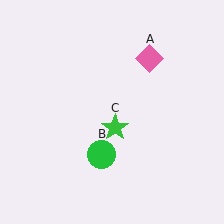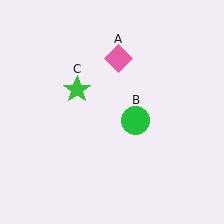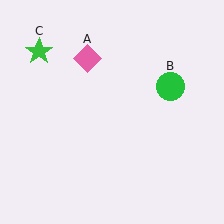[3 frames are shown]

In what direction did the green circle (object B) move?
The green circle (object B) moved up and to the right.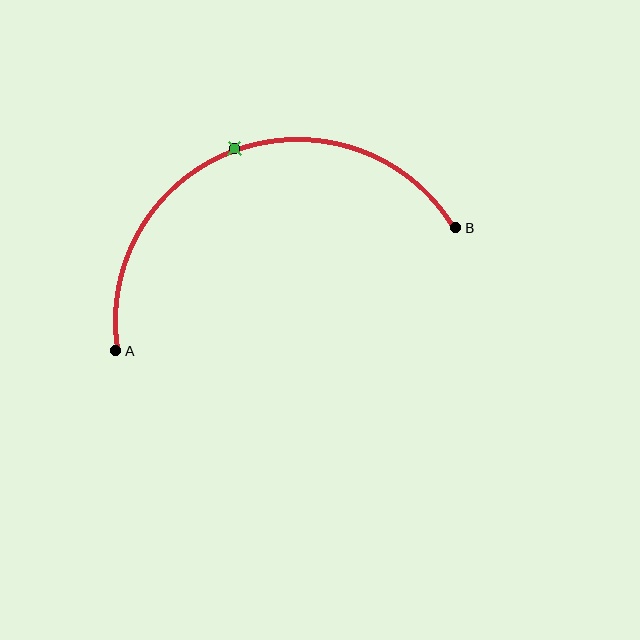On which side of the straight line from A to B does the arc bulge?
The arc bulges above the straight line connecting A and B.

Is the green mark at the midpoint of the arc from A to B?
Yes. The green mark lies on the arc at equal arc-length from both A and B — it is the arc midpoint.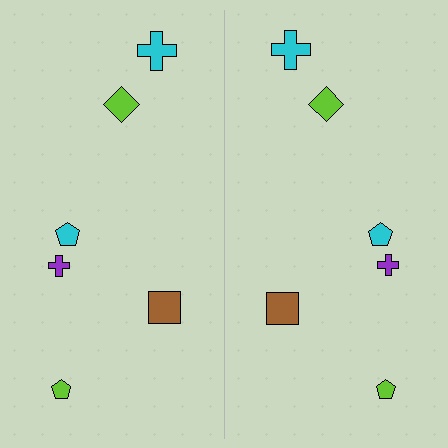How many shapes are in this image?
There are 12 shapes in this image.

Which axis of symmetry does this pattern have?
The pattern has a vertical axis of symmetry running through the center of the image.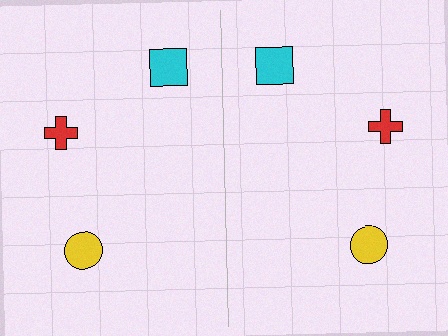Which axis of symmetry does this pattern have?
The pattern has a vertical axis of symmetry running through the center of the image.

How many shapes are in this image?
There are 6 shapes in this image.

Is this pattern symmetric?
Yes, this pattern has bilateral (reflection) symmetry.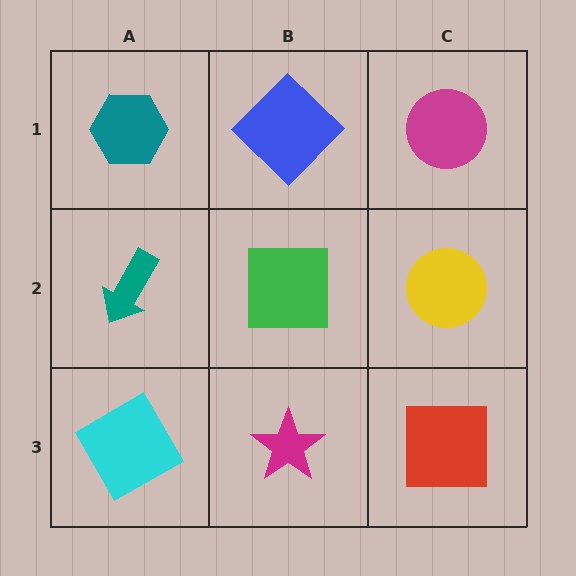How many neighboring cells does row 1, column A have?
2.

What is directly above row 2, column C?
A magenta circle.